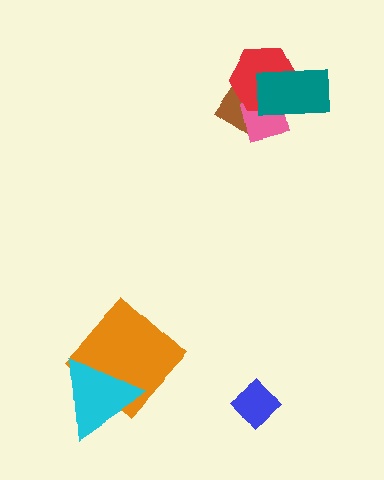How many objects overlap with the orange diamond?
1 object overlaps with the orange diamond.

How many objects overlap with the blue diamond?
0 objects overlap with the blue diamond.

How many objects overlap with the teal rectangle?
3 objects overlap with the teal rectangle.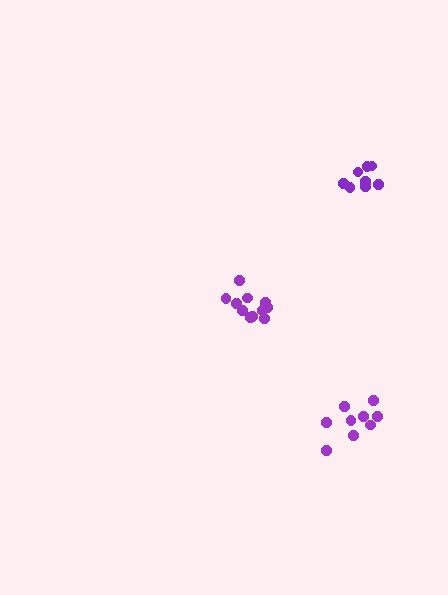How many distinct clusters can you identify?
There are 3 distinct clusters.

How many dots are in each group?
Group 1: 9 dots, Group 2: 11 dots, Group 3: 9 dots (29 total).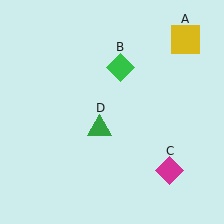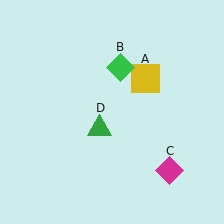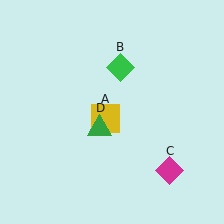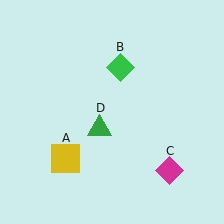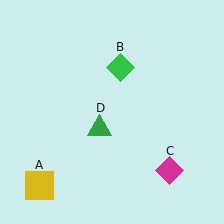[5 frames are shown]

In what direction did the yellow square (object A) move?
The yellow square (object A) moved down and to the left.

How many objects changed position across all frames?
1 object changed position: yellow square (object A).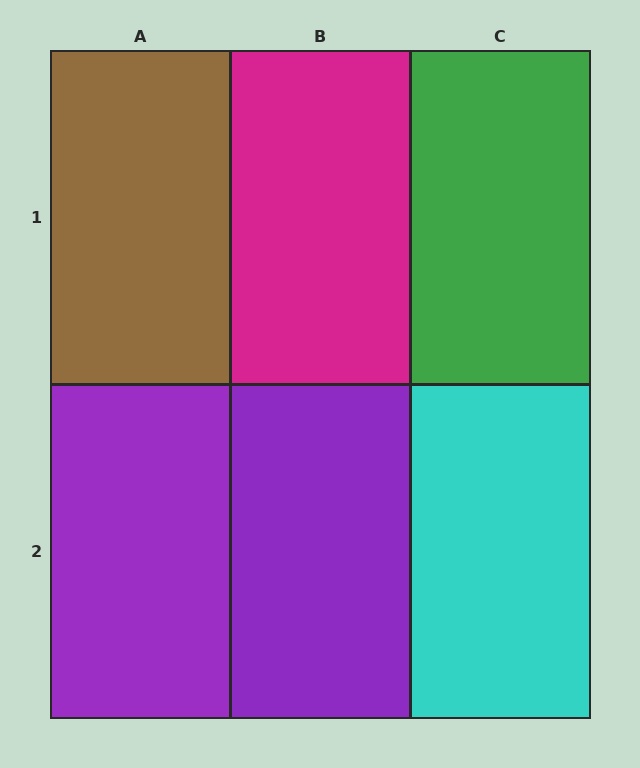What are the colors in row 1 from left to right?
Brown, magenta, green.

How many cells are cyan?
1 cell is cyan.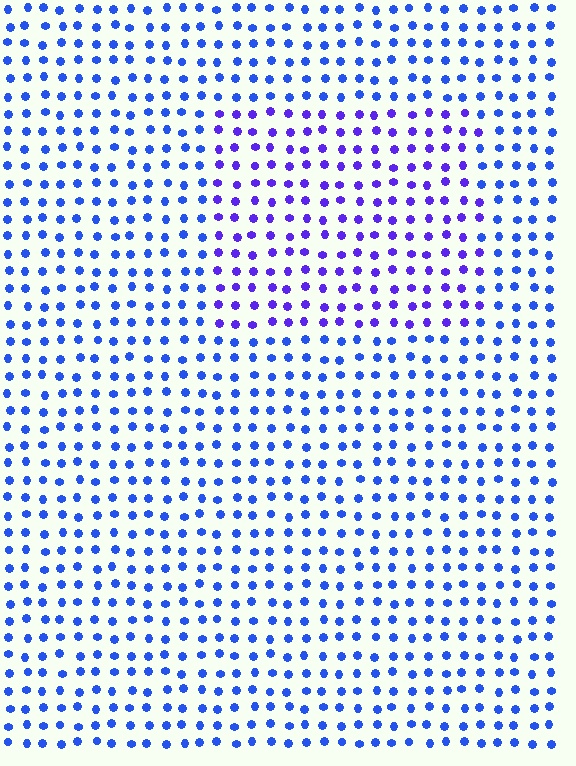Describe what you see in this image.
The image is filled with small blue elements in a uniform arrangement. A rectangle-shaped region is visible where the elements are tinted to a slightly different hue, forming a subtle color boundary.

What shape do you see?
I see a rectangle.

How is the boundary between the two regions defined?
The boundary is defined purely by a slight shift in hue (about 31 degrees). Spacing, size, and orientation are identical on both sides.